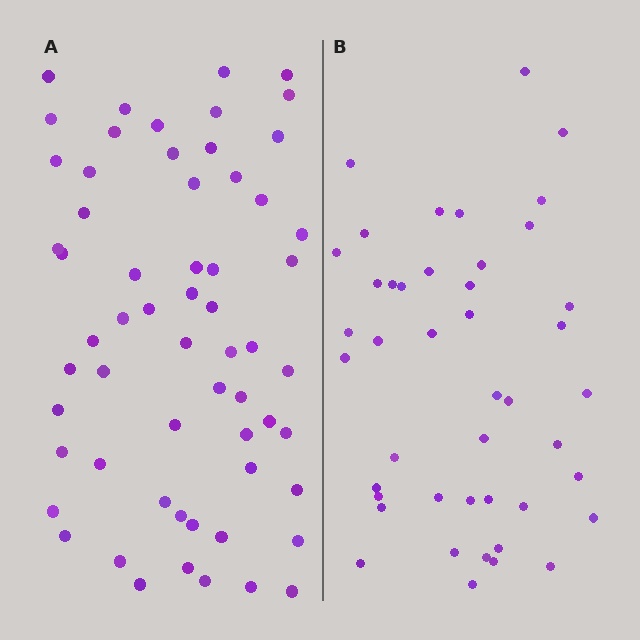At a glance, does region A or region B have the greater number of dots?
Region A (the left region) has more dots.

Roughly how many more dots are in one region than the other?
Region A has approximately 15 more dots than region B.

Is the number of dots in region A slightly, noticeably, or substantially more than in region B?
Region A has noticeably more, but not dramatically so. The ratio is roughly 1.4 to 1.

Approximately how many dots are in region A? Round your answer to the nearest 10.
About 60 dots.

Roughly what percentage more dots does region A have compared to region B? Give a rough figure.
About 35% more.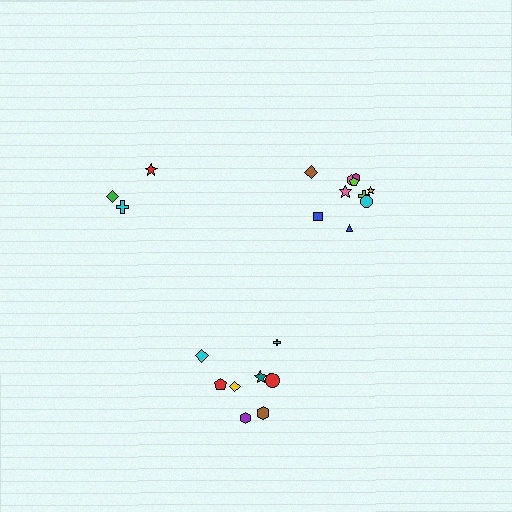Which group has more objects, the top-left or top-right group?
The top-right group.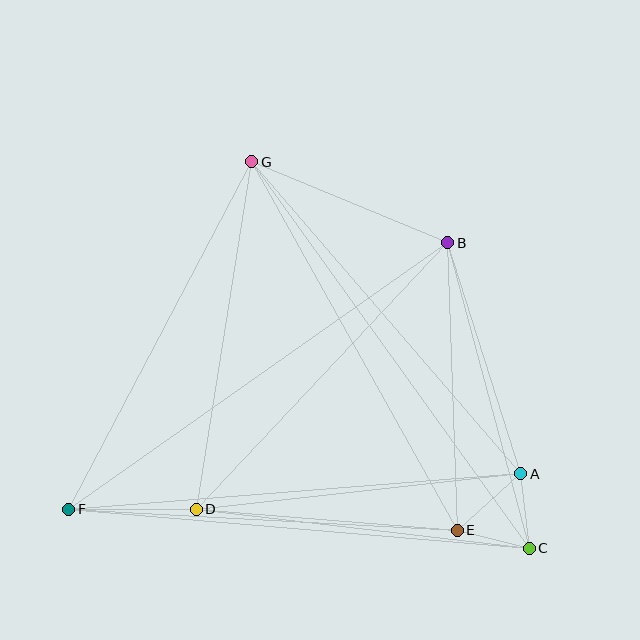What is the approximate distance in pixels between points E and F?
The distance between E and F is approximately 389 pixels.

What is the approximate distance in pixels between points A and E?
The distance between A and E is approximately 85 pixels.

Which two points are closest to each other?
Points C and E are closest to each other.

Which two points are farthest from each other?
Points C and G are farthest from each other.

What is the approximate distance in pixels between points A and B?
The distance between A and B is approximately 242 pixels.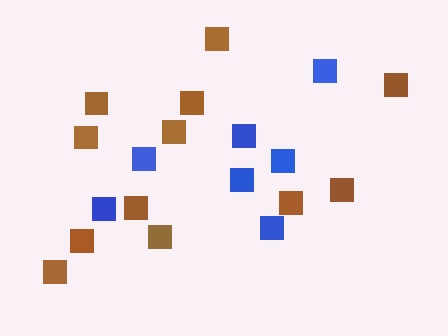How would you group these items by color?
There are 2 groups: one group of blue squares (7) and one group of brown squares (12).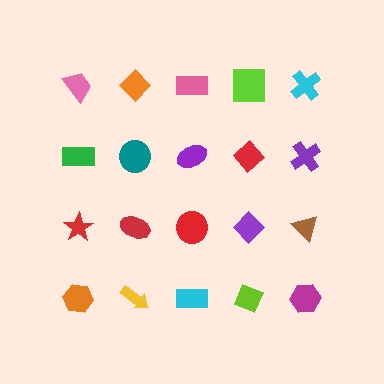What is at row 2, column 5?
A purple cross.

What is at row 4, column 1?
An orange hexagon.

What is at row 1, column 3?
A pink rectangle.